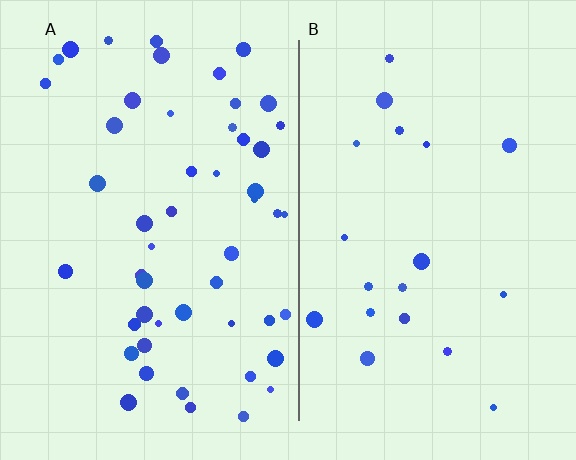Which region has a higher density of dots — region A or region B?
A (the left).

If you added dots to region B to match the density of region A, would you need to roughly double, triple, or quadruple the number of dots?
Approximately triple.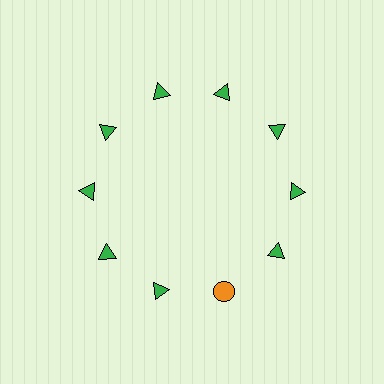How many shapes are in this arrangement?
There are 10 shapes arranged in a ring pattern.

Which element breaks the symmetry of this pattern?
The orange circle at roughly the 5 o'clock position breaks the symmetry. All other shapes are green triangles.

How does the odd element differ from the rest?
It differs in both color (orange instead of green) and shape (circle instead of triangle).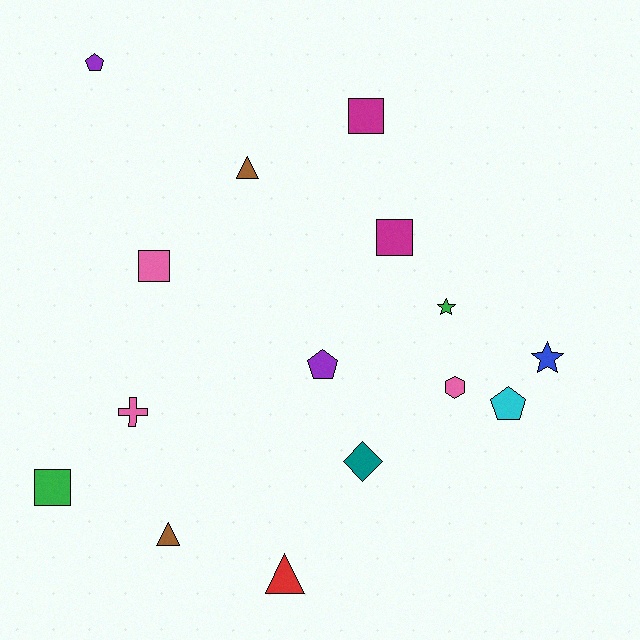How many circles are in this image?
There are no circles.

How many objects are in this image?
There are 15 objects.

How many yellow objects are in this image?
There are no yellow objects.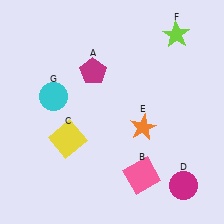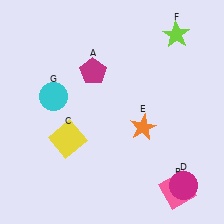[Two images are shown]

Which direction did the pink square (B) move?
The pink square (B) moved right.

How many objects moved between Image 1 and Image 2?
1 object moved between the two images.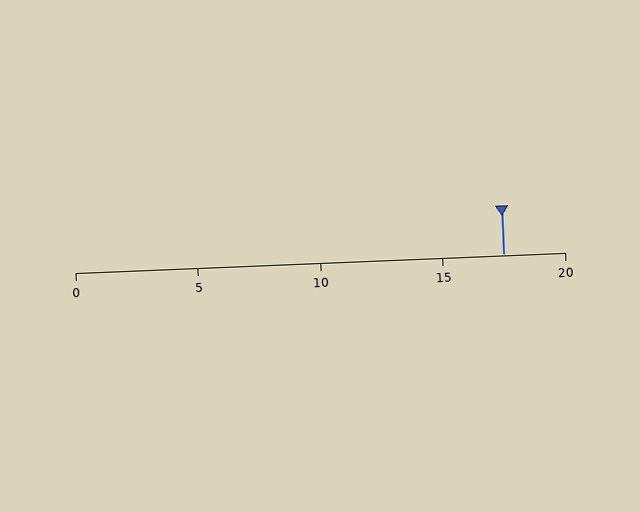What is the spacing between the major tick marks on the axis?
The major ticks are spaced 5 apart.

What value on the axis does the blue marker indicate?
The marker indicates approximately 17.5.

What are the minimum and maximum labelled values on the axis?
The axis runs from 0 to 20.